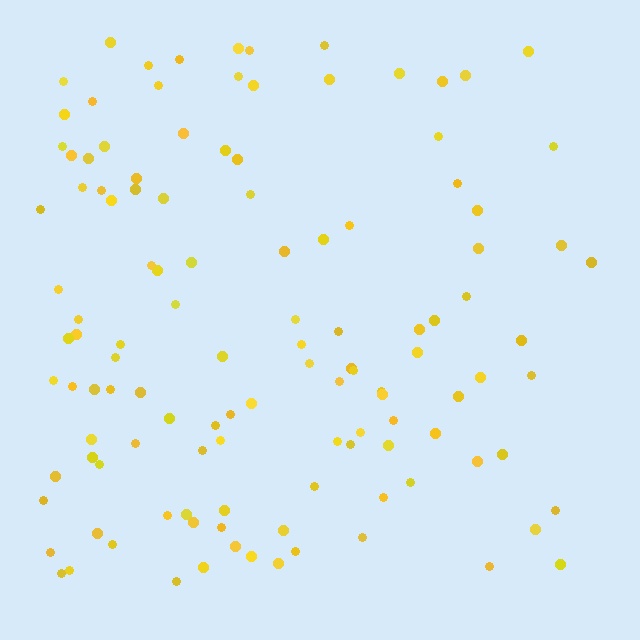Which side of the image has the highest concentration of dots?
The left.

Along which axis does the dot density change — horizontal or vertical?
Horizontal.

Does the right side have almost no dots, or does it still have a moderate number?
Still a moderate number, just noticeably fewer than the left.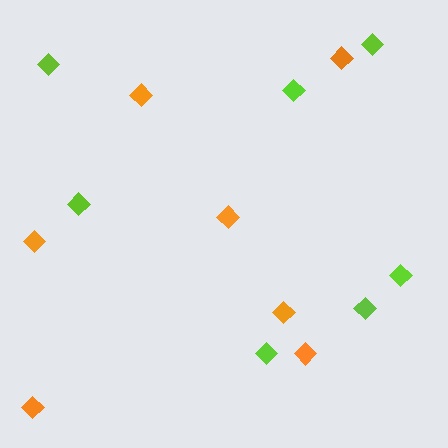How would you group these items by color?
There are 2 groups: one group of orange diamonds (7) and one group of lime diamonds (7).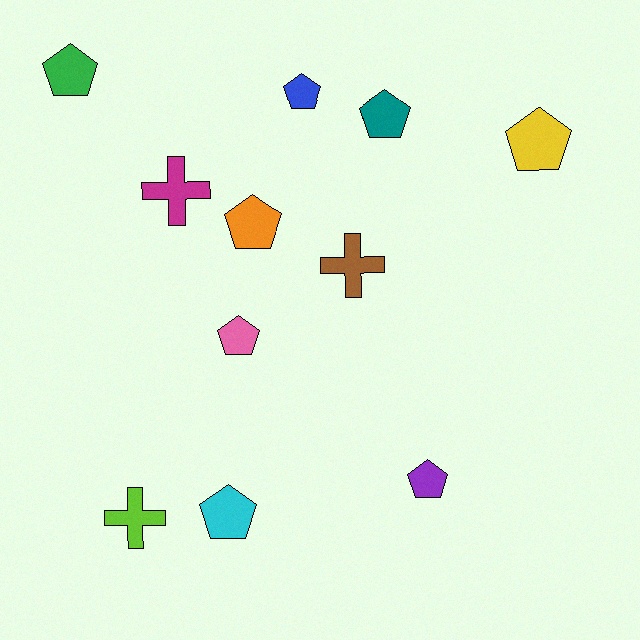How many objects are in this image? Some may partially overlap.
There are 11 objects.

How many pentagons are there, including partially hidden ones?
There are 8 pentagons.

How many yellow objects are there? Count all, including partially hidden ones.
There is 1 yellow object.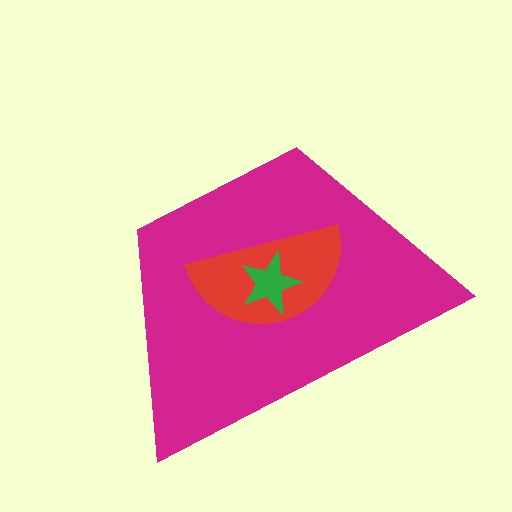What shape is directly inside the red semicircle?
The green star.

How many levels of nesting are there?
3.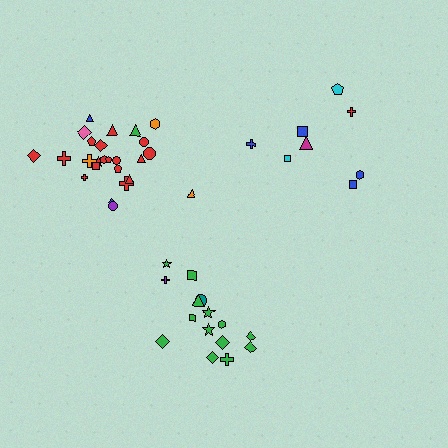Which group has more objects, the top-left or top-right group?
The top-left group.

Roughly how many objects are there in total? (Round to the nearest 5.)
Roughly 50 objects in total.